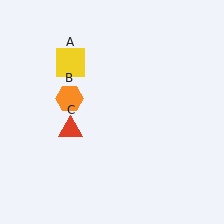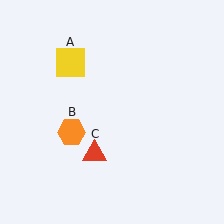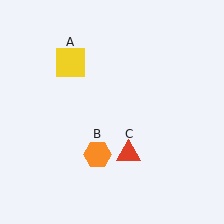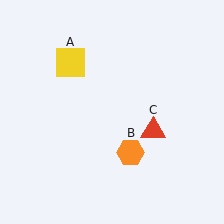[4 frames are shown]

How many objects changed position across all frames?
2 objects changed position: orange hexagon (object B), red triangle (object C).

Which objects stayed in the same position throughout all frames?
Yellow square (object A) remained stationary.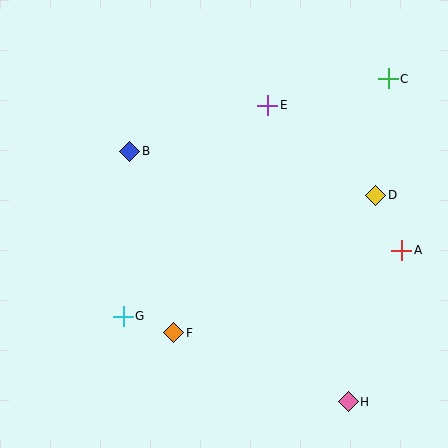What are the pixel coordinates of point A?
Point A is at (402, 250).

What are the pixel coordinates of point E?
Point E is at (268, 105).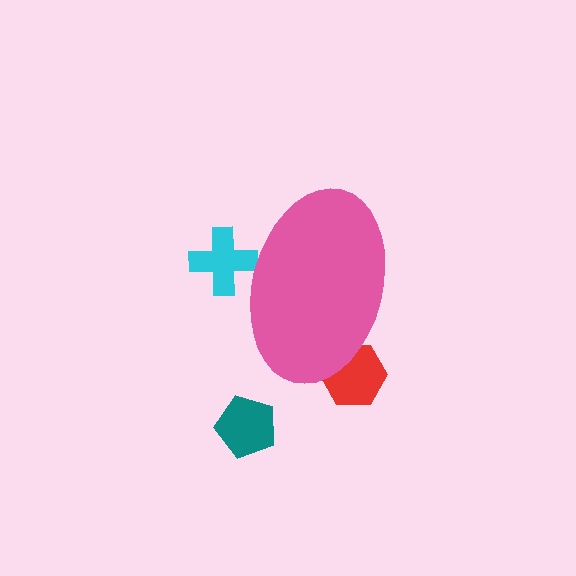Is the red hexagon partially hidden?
Yes, the red hexagon is partially hidden behind the pink ellipse.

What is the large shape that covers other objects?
A pink ellipse.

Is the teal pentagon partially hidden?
No, the teal pentagon is fully visible.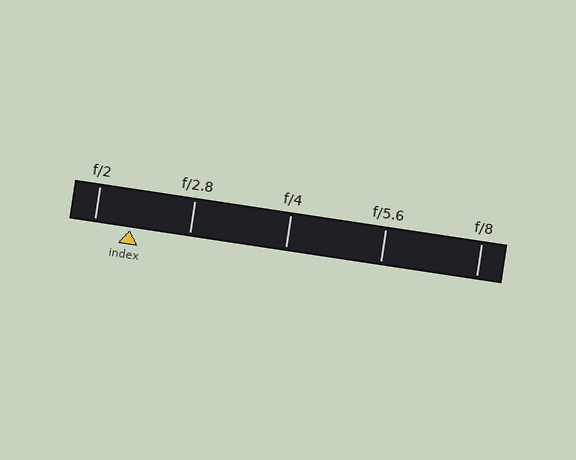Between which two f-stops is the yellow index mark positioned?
The index mark is between f/2 and f/2.8.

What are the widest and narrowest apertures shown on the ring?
The widest aperture shown is f/2 and the narrowest is f/8.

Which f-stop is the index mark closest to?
The index mark is closest to f/2.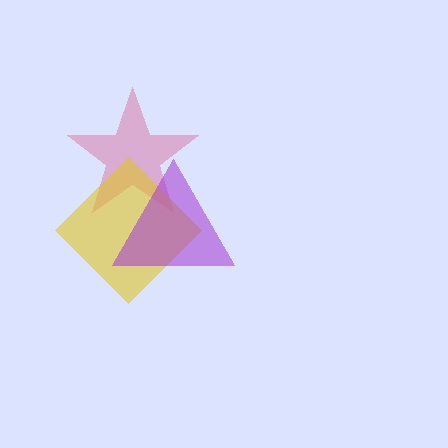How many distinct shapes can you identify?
There are 3 distinct shapes: a pink star, a yellow diamond, a purple triangle.